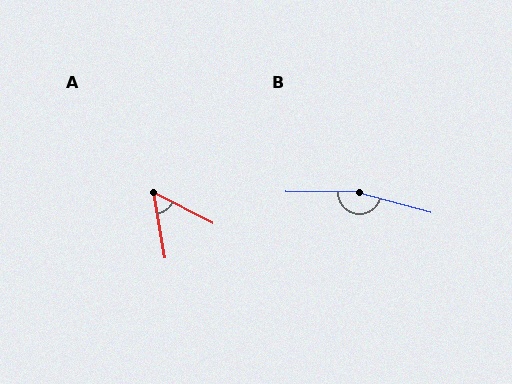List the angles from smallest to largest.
A (53°), B (165°).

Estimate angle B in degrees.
Approximately 165 degrees.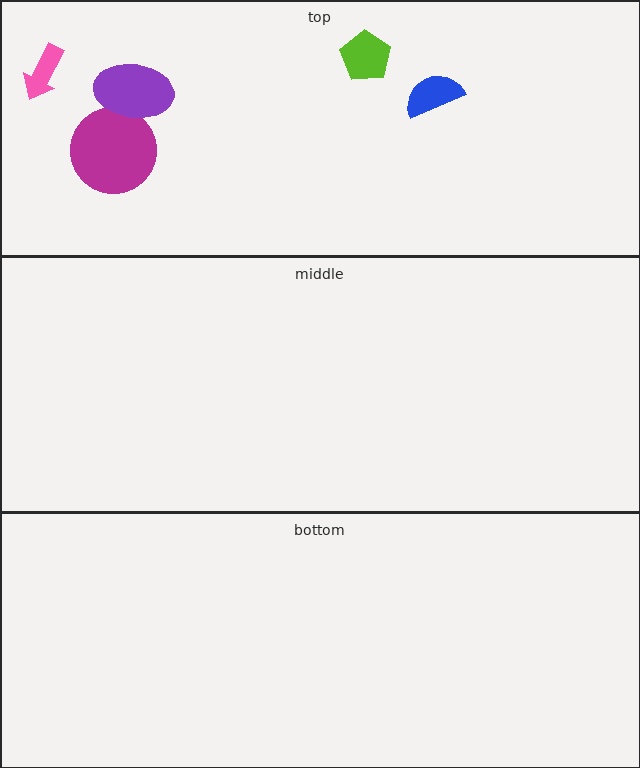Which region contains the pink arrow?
The top region.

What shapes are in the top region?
The blue semicircle, the pink arrow, the lime pentagon, the magenta circle, the purple ellipse.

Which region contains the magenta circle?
The top region.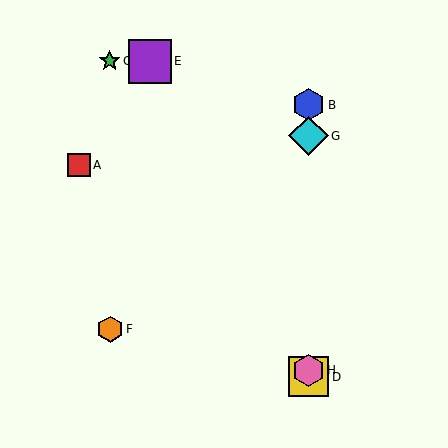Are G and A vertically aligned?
No, G is at x≈309 and A is at x≈79.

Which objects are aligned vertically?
Objects B, D, G, H are aligned vertically.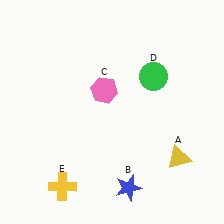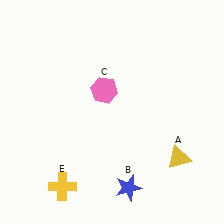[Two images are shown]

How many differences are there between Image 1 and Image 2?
There is 1 difference between the two images.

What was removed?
The green circle (D) was removed in Image 2.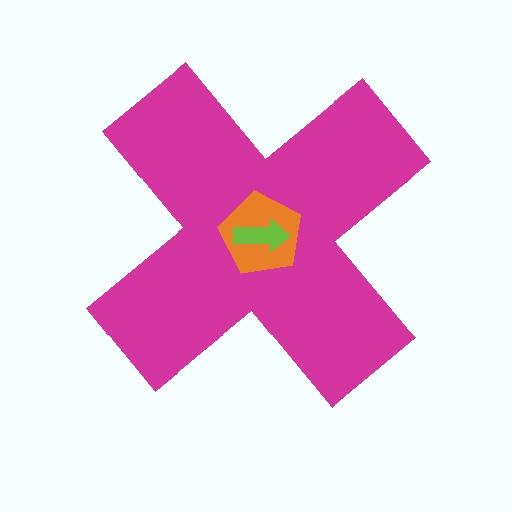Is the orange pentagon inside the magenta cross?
Yes.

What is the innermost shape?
The lime arrow.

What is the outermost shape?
The magenta cross.